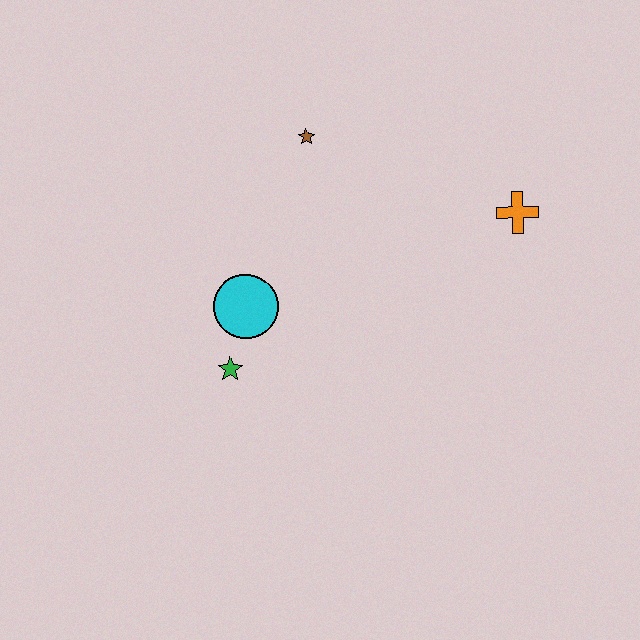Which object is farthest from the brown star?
The green star is farthest from the brown star.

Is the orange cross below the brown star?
Yes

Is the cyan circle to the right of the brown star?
No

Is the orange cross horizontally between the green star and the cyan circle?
No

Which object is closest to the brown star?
The cyan circle is closest to the brown star.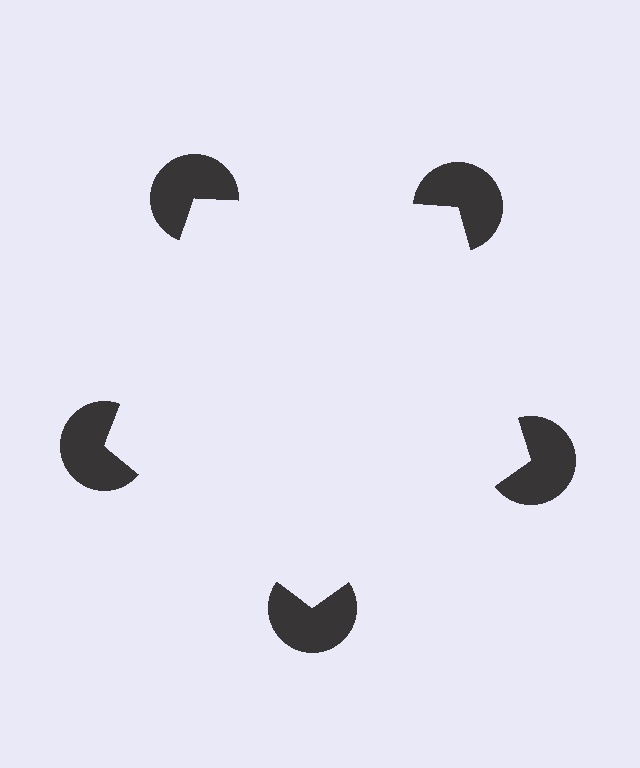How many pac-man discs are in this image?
There are 5 — one at each vertex of the illusory pentagon.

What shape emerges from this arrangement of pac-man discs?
An illusory pentagon — its edges are inferred from the aligned wedge cuts in the pac-man discs, not physically drawn.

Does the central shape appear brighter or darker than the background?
It typically appears slightly brighter than the background, even though no actual brightness change is drawn.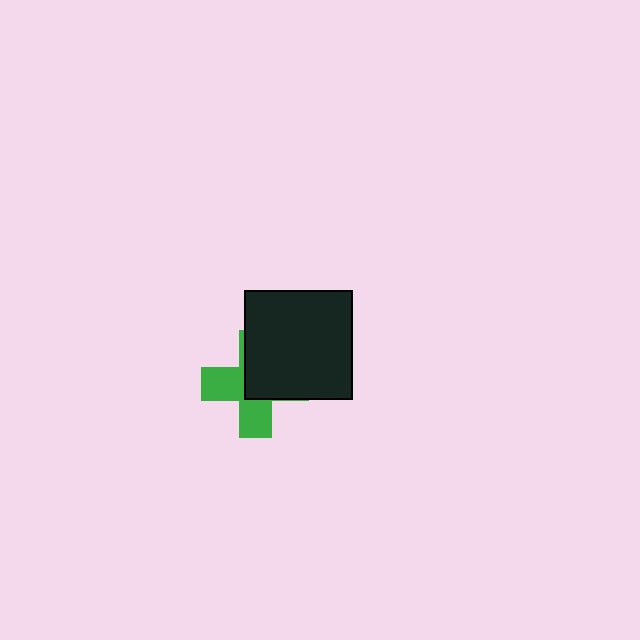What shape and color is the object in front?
The object in front is a black square.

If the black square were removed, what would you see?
You would see the complete green cross.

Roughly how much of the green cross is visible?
About half of it is visible (roughly 47%).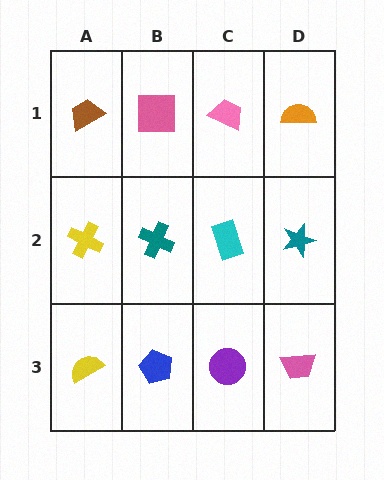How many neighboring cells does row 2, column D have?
3.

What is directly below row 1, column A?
A yellow cross.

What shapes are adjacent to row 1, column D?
A teal star (row 2, column D), a pink trapezoid (row 1, column C).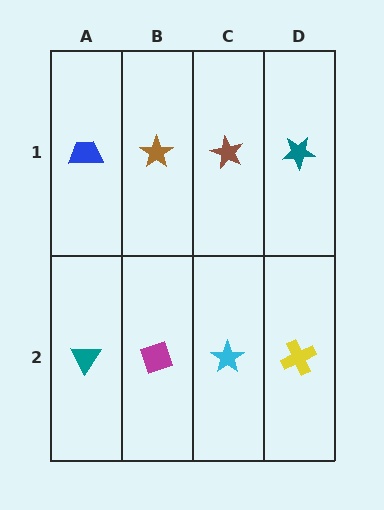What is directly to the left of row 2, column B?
A teal triangle.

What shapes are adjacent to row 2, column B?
A brown star (row 1, column B), a teal triangle (row 2, column A), a cyan star (row 2, column C).